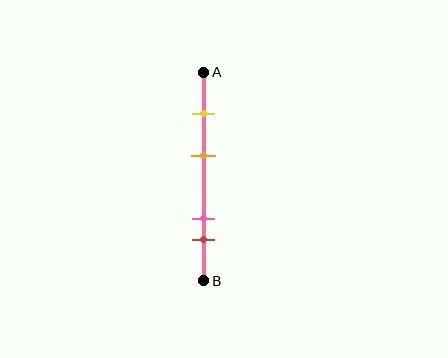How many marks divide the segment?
There are 4 marks dividing the segment.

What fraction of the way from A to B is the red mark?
The red mark is approximately 80% (0.8) of the way from A to B.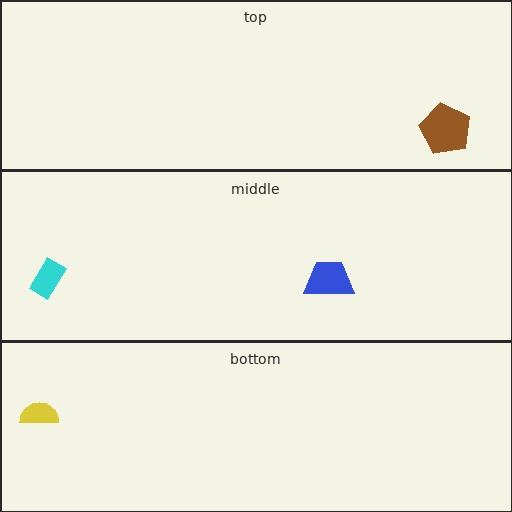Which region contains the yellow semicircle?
The bottom region.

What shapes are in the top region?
The brown pentagon.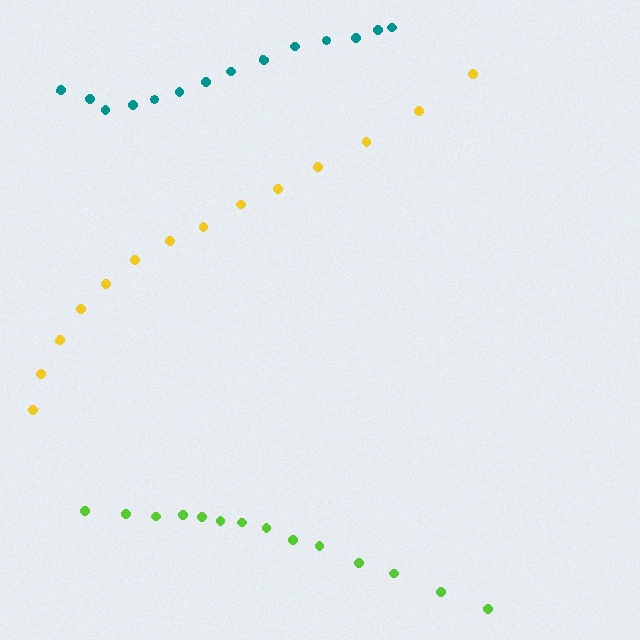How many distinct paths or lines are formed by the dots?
There are 3 distinct paths.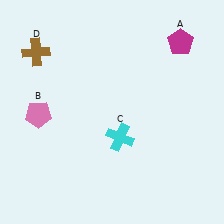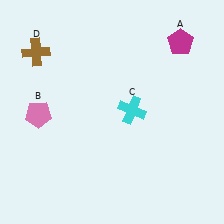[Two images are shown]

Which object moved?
The cyan cross (C) moved up.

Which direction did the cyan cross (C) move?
The cyan cross (C) moved up.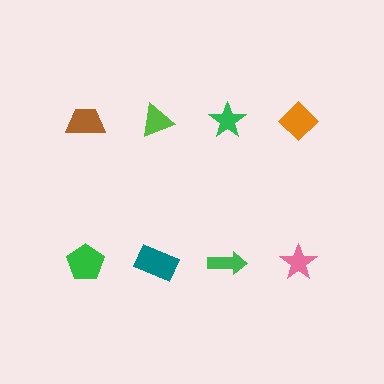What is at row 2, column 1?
A green pentagon.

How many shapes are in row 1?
4 shapes.